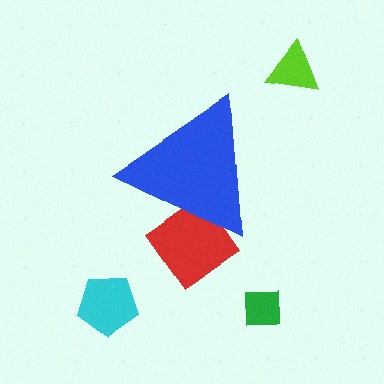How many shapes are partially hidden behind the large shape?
2 shapes are partially hidden.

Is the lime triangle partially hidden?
No, the lime triangle is fully visible.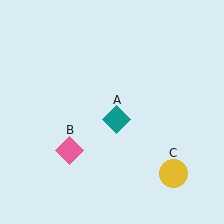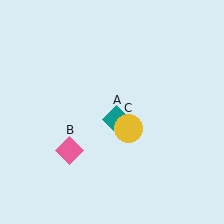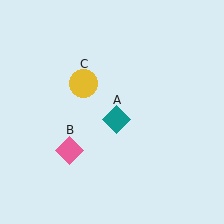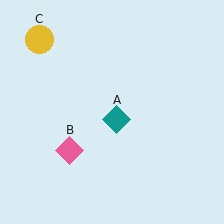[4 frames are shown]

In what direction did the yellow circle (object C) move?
The yellow circle (object C) moved up and to the left.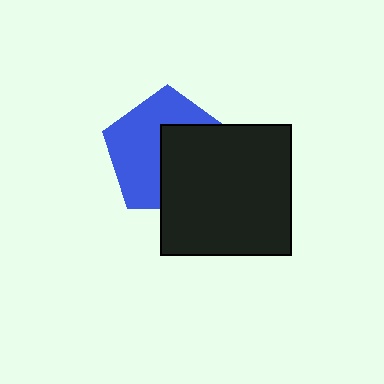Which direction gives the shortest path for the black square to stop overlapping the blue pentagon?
Moving toward the lower-right gives the shortest separation.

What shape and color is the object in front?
The object in front is a black square.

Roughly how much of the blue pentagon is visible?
About half of it is visible (roughly 53%).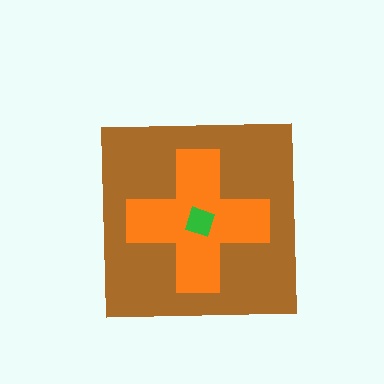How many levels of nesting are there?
3.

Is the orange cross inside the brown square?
Yes.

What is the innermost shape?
The green square.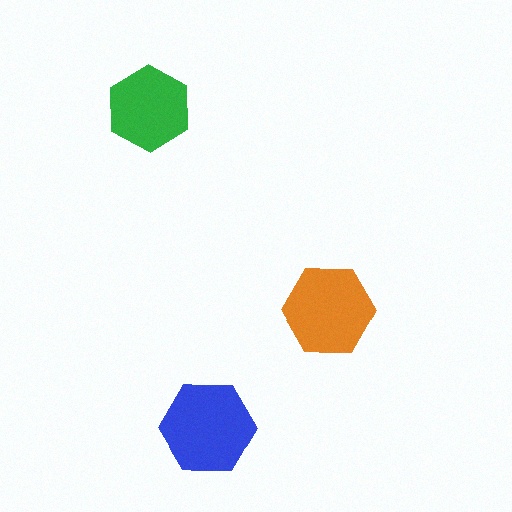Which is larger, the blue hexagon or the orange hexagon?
The blue one.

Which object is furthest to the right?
The orange hexagon is rightmost.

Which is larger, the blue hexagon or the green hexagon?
The blue one.